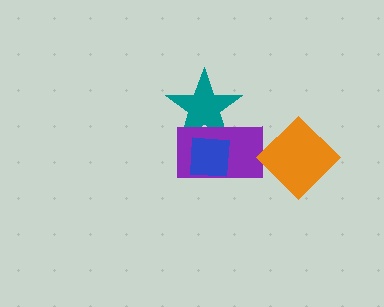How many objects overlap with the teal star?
2 objects overlap with the teal star.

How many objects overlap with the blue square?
2 objects overlap with the blue square.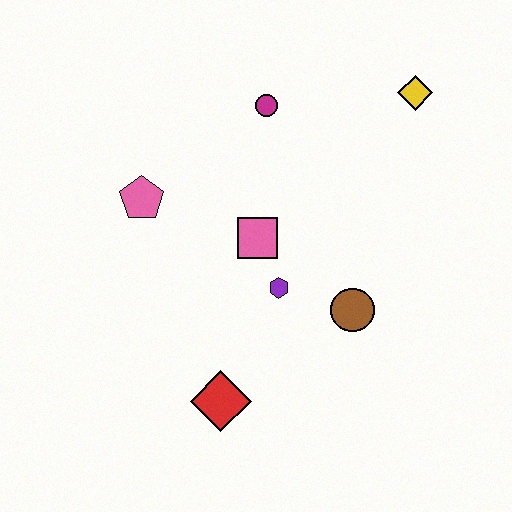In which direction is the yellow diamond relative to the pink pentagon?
The yellow diamond is to the right of the pink pentagon.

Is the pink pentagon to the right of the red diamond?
No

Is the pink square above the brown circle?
Yes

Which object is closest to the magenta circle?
The pink square is closest to the magenta circle.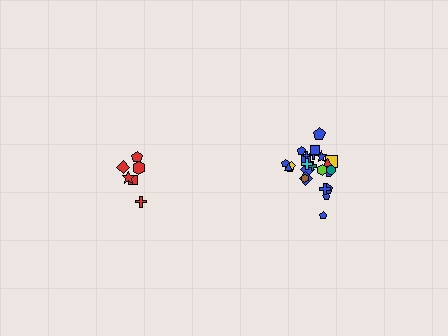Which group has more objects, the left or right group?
The right group.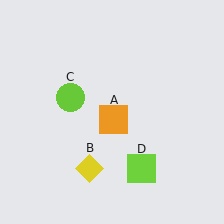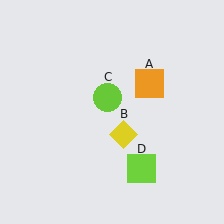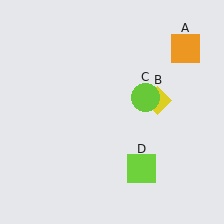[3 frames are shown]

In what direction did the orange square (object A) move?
The orange square (object A) moved up and to the right.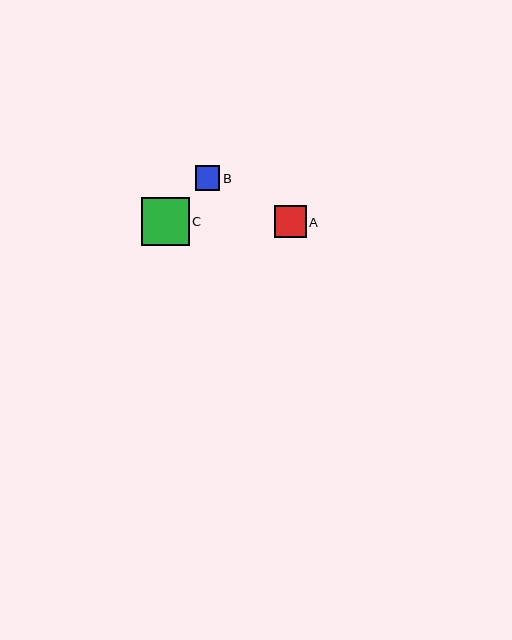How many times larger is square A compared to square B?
Square A is approximately 1.3 times the size of square B.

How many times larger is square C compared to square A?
Square C is approximately 1.5 times the size of square A.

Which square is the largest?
Square C is the largest with a size of approximately 48 pixels.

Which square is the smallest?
Square B is the smallest with a size of approximately 24 pixels.